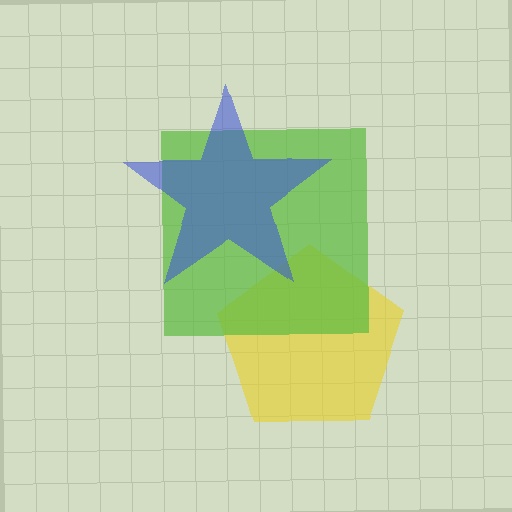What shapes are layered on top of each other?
The layered shapes are: a yellow pentagon, a lime square, a blue star.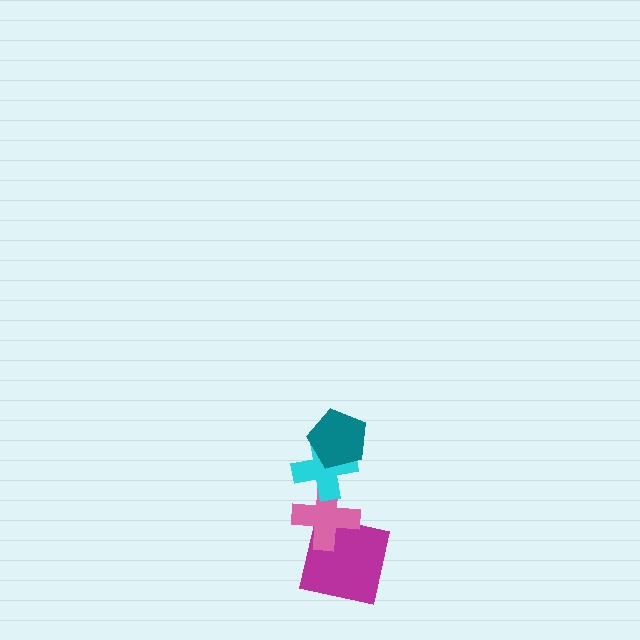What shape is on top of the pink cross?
The cyan cross is on top of the pink cross.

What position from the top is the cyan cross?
The cyan cross is 2nd from the top.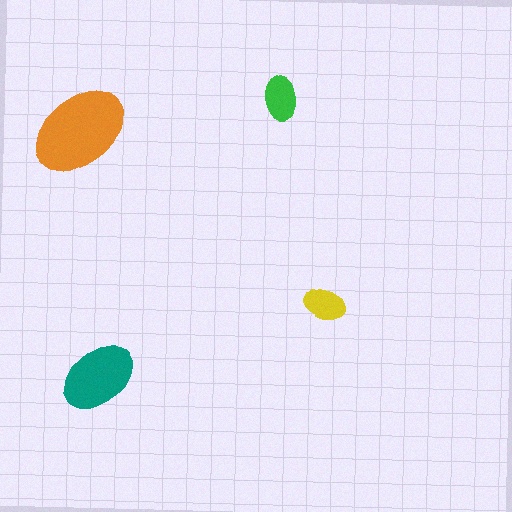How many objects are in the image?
There are 4 objects in the image.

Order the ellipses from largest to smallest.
the orange one, the teal one, the green one, the yellow one.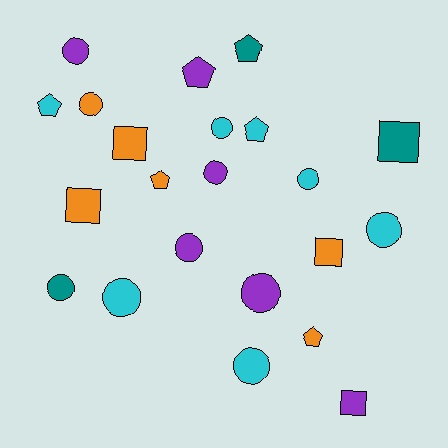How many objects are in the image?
There are 22 objects.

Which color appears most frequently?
Cyan, with 7 objects.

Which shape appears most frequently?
Circle, with 11 objects.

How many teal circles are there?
There is 1 teal circle.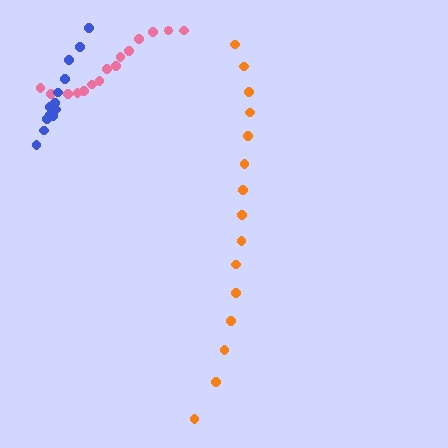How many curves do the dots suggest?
There are 3 distinct paths.